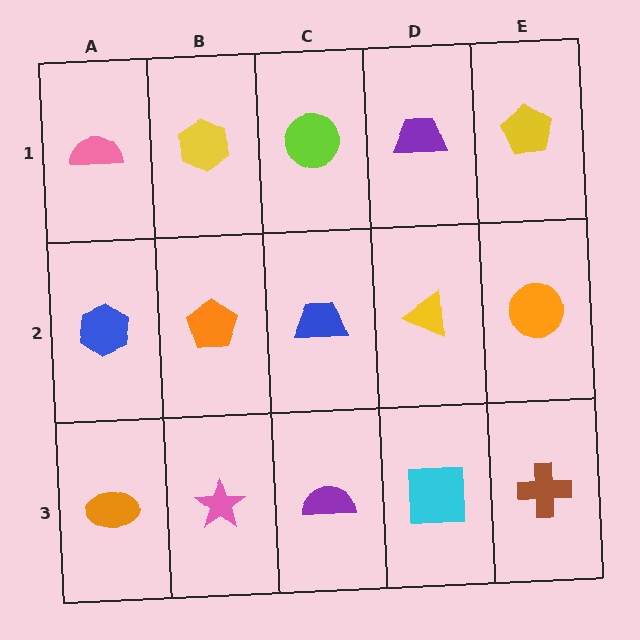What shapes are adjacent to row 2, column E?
A yellow pentagon (row 1, column E), a brown cross (row 3, column E), a yellow triangle (row 2, column D).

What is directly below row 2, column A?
An orange ellipse.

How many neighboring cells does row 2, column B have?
4.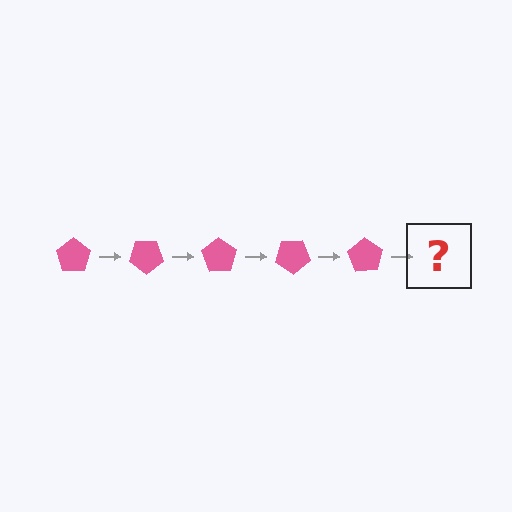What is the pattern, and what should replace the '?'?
The pattern is that the pentagon rotates 35 degrees each step. The '?' should be a pink pentagon rotated 175 degrees.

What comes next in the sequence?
The next element should be a pink pentagon rotated 175 degrees.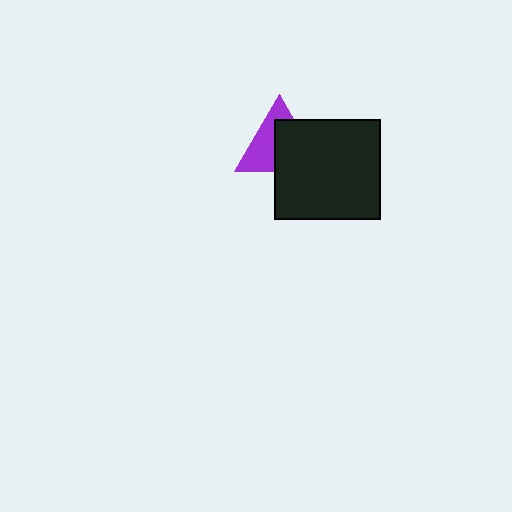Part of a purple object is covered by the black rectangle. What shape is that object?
It is a triangle.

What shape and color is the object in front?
The object in front is a black rectangle.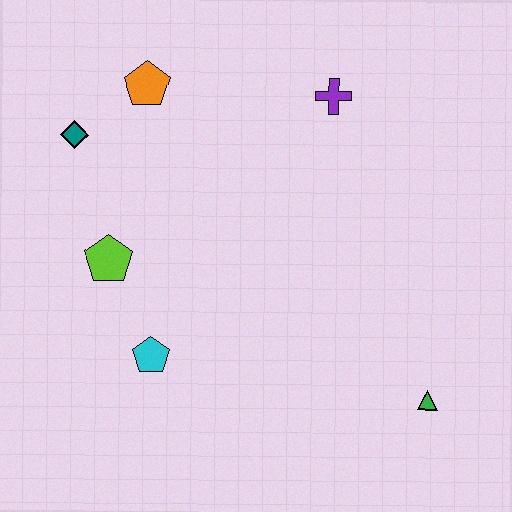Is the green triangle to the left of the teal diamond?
No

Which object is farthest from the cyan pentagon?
The purple cross is farthest from the cyan pentagon.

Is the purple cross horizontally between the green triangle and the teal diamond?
Yes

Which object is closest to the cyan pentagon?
The lime pentagon is closest to the cyan pentagon.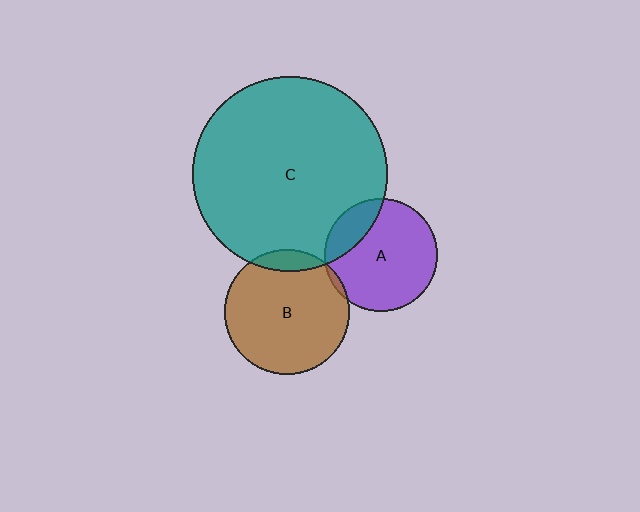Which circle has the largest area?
Circle C (teal).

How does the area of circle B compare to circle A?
Approximately 1.2 times.